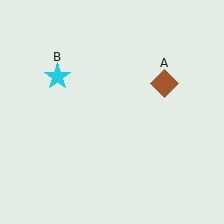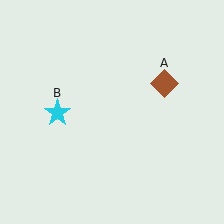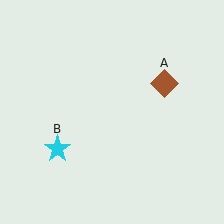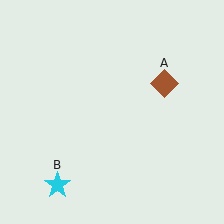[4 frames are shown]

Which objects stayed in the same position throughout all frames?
Brown diamond (object A) remained stationary.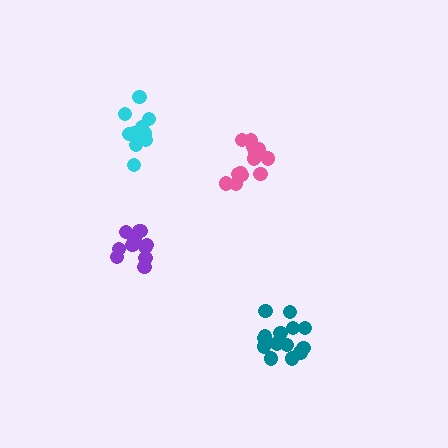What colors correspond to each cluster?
The clusters are colored: pink, teal, cyan, purple.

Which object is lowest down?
The teal cluster is bottommost.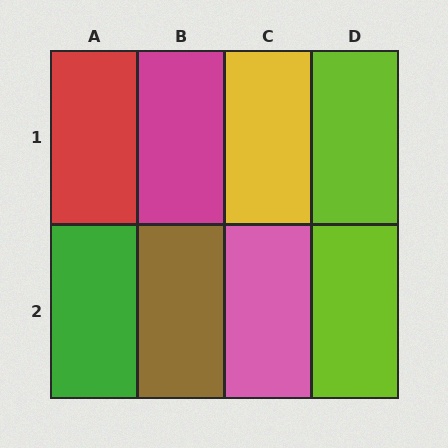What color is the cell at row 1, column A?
Red.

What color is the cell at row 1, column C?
Yellow.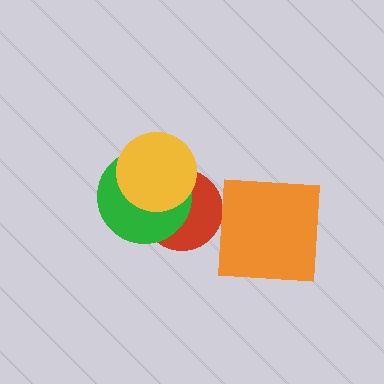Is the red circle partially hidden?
Yes, it is partially covered by another shape.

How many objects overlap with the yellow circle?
2 objects overlap with the yellow circle.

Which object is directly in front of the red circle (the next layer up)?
The green circle is directly in front of the red circle.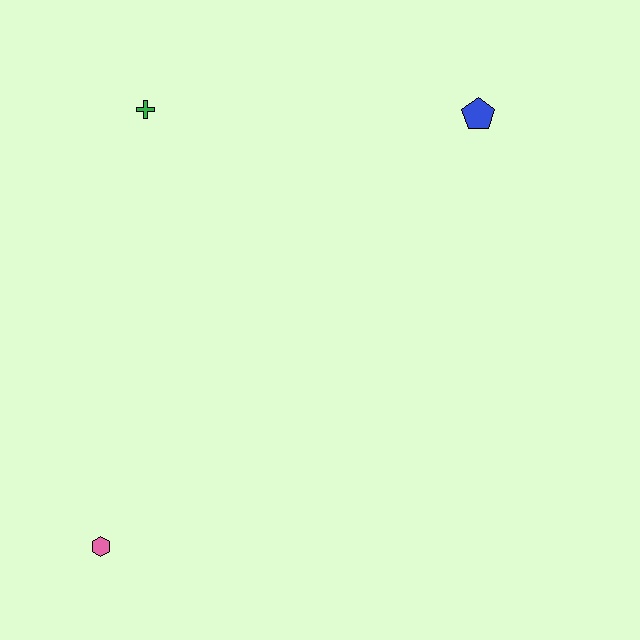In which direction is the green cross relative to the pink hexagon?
The green cross is above the pink hexagon.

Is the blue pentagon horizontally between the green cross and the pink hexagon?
No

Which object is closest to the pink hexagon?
The green cross is closest to the pink hexagon.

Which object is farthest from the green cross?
The pink hexagon is farthest from the green cross.